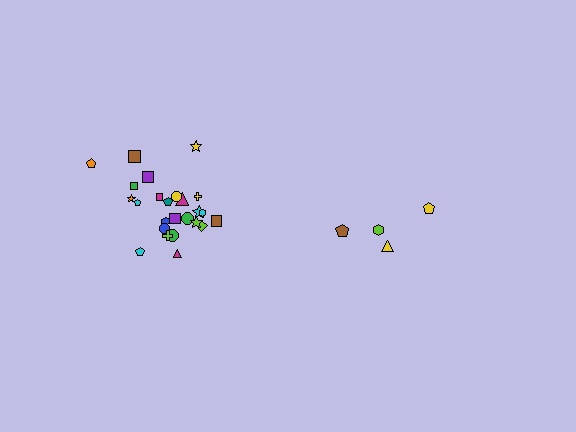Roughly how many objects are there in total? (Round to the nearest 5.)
Roughly 30 objects in total.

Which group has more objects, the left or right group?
The left group.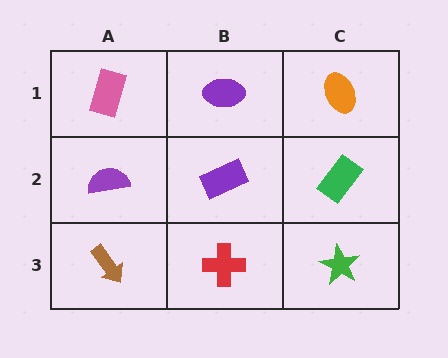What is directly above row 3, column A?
A purple semicircle.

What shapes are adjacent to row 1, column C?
A green rectangle (row 2, column C), a purple ellipse (row 1, column B).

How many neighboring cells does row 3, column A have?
2.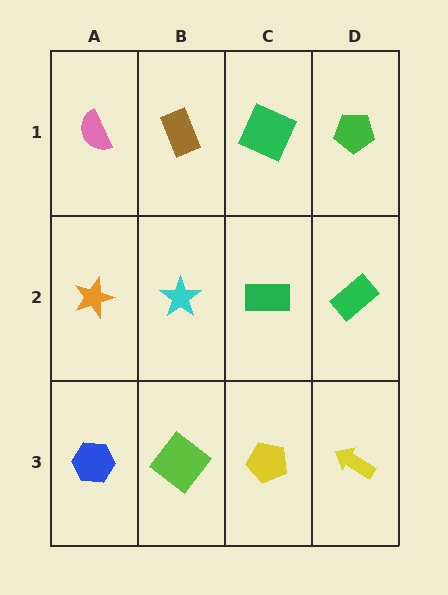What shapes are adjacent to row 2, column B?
A brown rectangle (row 1, column B), a lime diamond (row 3, column B), an orange star (row 2, column A), a green rectangle (row 2, column C).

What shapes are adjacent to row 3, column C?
A green rectangle (row 2, column C), a lime diamond (row 3, column B), a yellow arrow (row 3, column D).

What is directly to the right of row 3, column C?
A yellow arrow.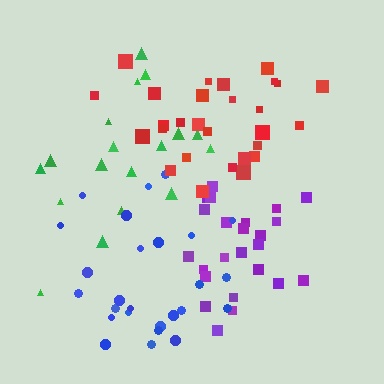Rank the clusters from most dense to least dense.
purple, red, blue, green.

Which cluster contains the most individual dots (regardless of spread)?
Red (28).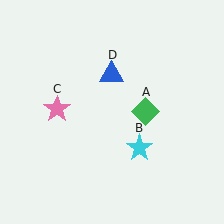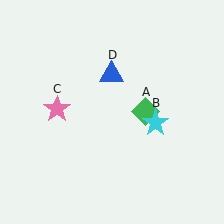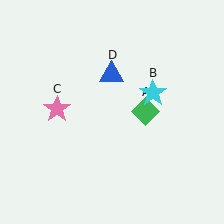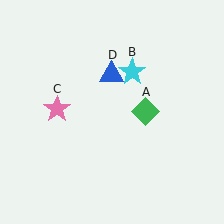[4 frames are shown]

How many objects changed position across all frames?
1 object changed position: cyan star (object B).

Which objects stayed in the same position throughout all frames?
Green diamond (object A) and pink star (object C) and blue triangle (object D) remained stationary.